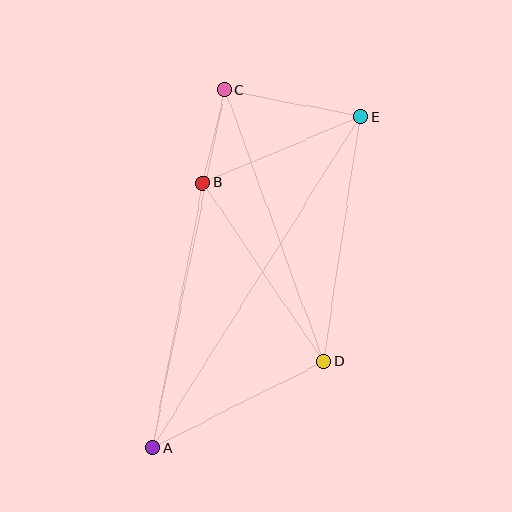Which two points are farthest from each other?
Points A and E are farthest from each other.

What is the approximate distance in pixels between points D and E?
The distance between D and E is approximately 247 pixels.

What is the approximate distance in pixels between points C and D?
The distance between C and D is approximately 289 pixels.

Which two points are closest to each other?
Points B and C are closest to each other.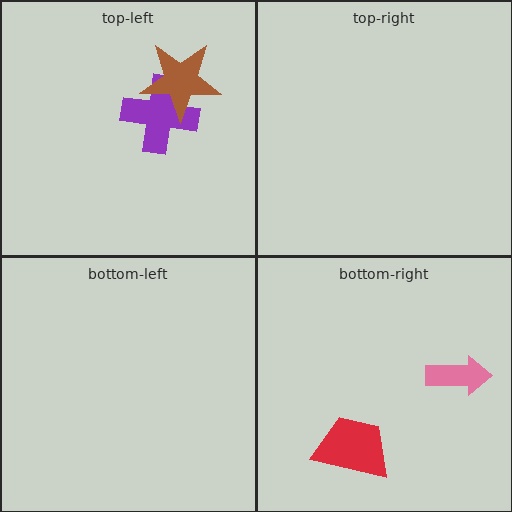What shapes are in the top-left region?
The purple cross, the brown star.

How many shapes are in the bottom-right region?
2.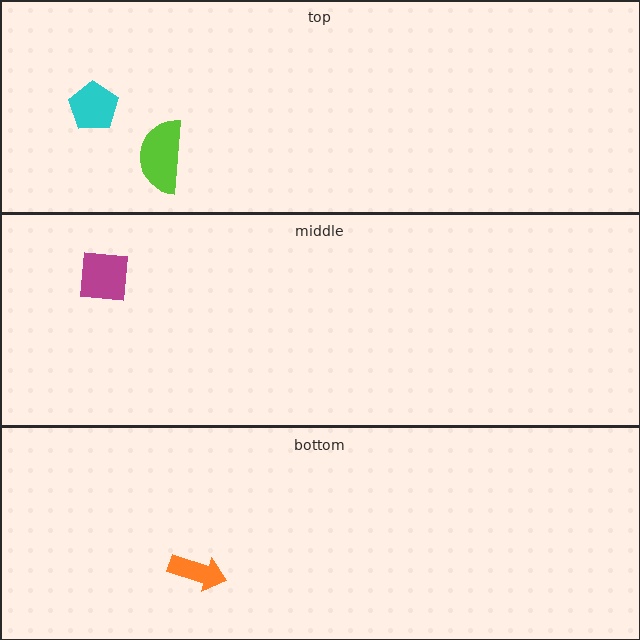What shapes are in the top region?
The lime semicircle, the cyan pentagon.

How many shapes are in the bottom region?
1.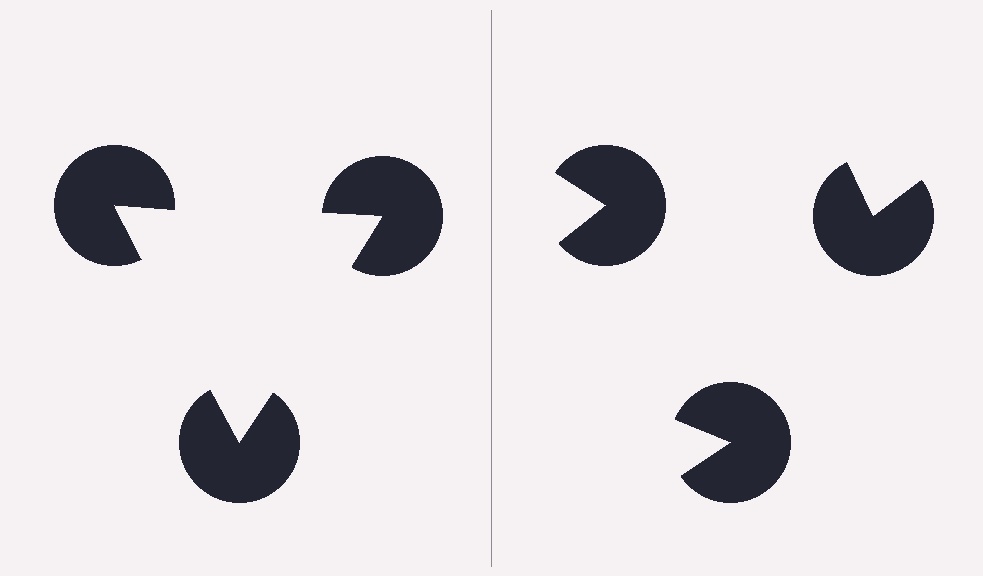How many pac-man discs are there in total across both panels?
6 — 3 on each side.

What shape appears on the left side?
An illusory triangle.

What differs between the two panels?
The pac-man discs are positioned identically on both sides; only the wedge orientations differ. On the left they align to a triangle; on the right they are misaligned.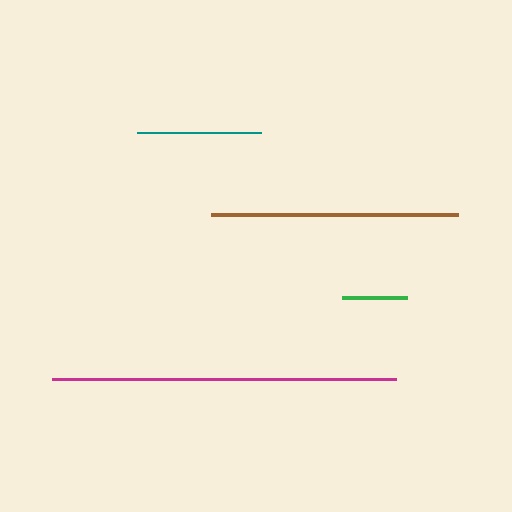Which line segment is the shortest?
The green line is the shortest at approximately 64 pixels.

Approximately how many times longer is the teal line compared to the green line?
The teal line is approximately 1.9 times the length of the green line.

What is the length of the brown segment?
The brown segment is approximately 247 pixels long.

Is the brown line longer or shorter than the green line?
The brown line is longer than the green line.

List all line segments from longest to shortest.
From longest to shortest: magenta, brown, teal, green.